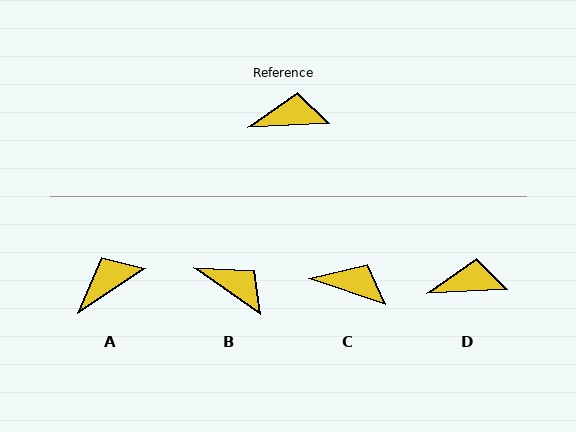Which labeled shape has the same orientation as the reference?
D.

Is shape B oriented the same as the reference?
No, it is off by about 37 degrees.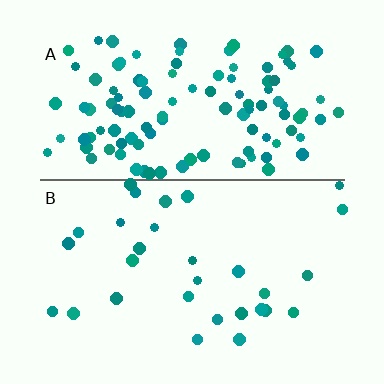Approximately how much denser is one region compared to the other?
Approximately 3.9× — region A over region B.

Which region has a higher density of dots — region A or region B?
A (the top).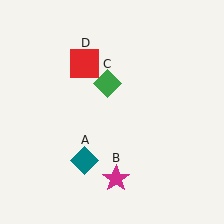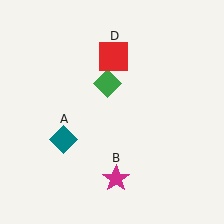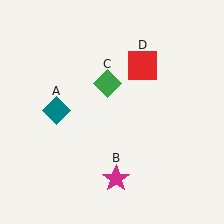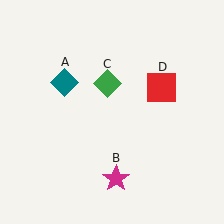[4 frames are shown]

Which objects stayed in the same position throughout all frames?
Magenta star (object B) and green diamond (object C) remained stationary.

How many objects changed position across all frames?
2 objects changed position: teal diamond (object A), red square (object D).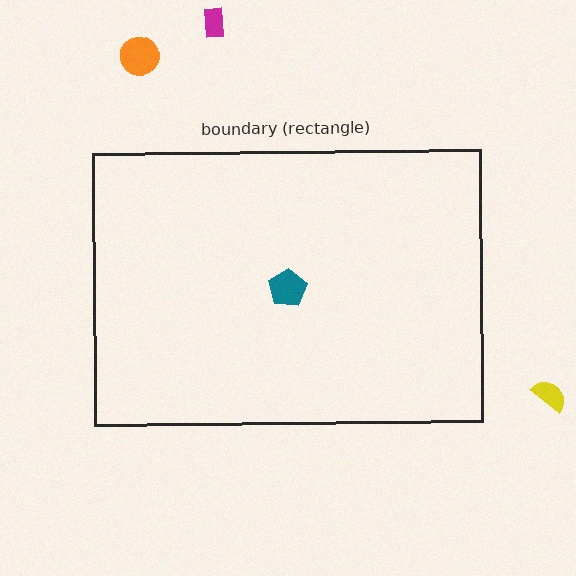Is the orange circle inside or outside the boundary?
Outside.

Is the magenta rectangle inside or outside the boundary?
Outside.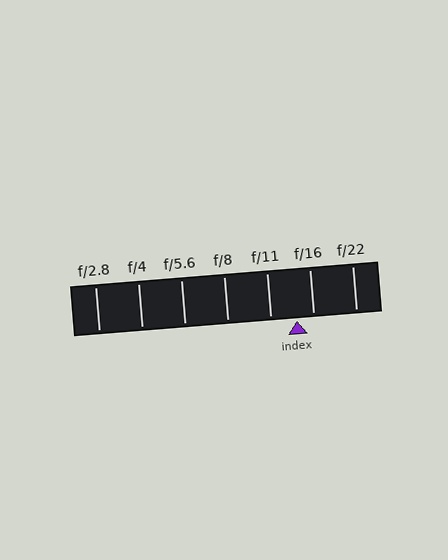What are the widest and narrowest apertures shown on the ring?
The widest aperture shown is f/2.8 and the narrowest is f/22.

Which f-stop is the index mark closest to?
The index mark is closest to f/16.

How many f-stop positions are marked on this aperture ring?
There are 7 f-stop positions marked.